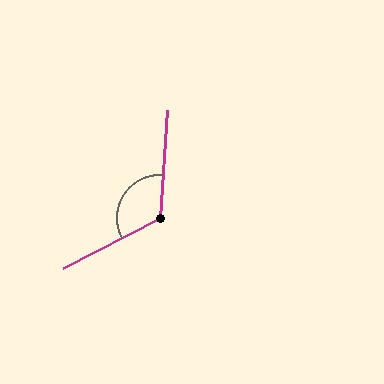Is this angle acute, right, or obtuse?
It is obtuse.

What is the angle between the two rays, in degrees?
Approximately 122 degrees.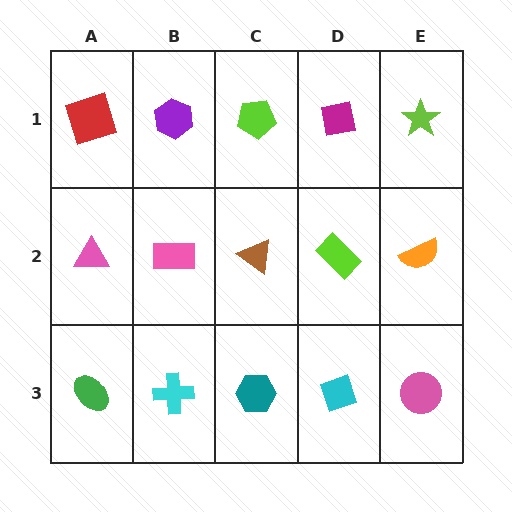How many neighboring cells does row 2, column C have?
4.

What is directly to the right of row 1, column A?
A purple hexagon.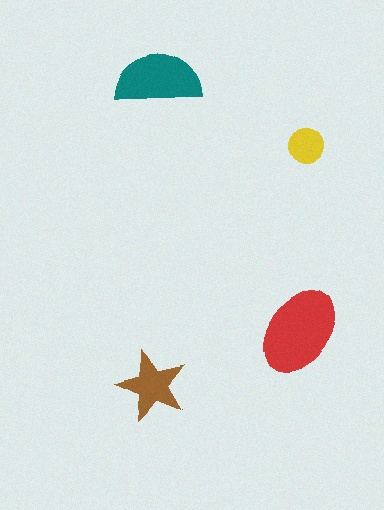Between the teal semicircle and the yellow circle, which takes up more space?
The teal semicircle.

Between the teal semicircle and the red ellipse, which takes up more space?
The red ellipse.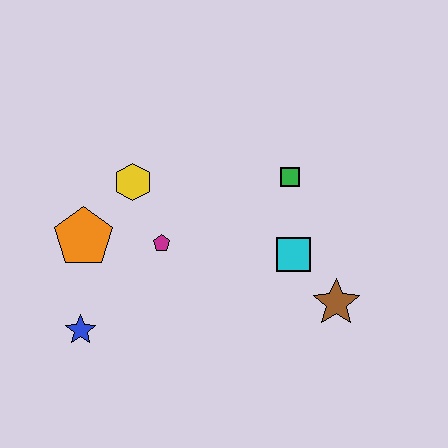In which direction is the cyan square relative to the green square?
The cyan square is below the green square.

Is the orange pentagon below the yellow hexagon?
Yes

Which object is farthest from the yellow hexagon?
The brown star is farthest from the yellow hexagon.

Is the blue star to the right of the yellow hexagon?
No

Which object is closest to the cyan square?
The brown star is closest to the cyan square.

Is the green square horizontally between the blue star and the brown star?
Yes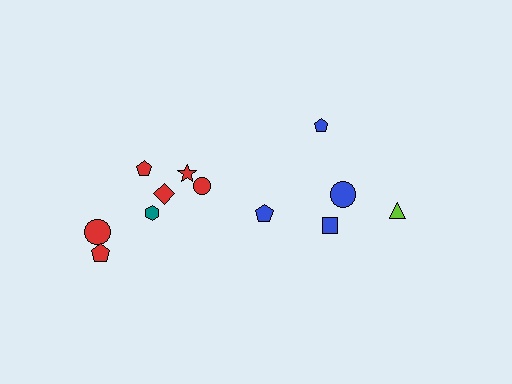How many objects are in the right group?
There are 5 objects.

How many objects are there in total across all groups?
There are 12 objects.